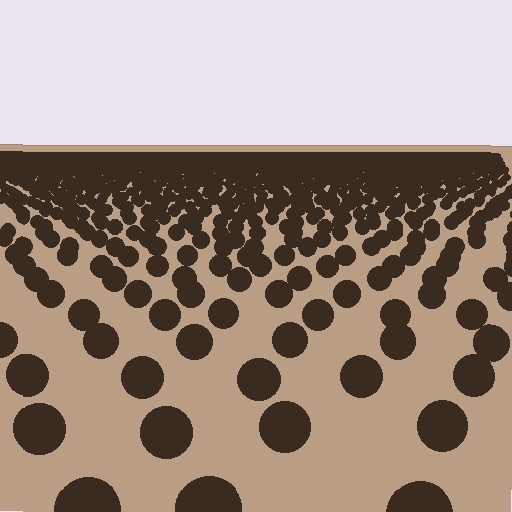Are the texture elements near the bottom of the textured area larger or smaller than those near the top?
Larger. Near the bottom, elements are closer to the viewer and appear at a bigger on-screen size.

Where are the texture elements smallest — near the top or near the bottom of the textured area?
Near the top.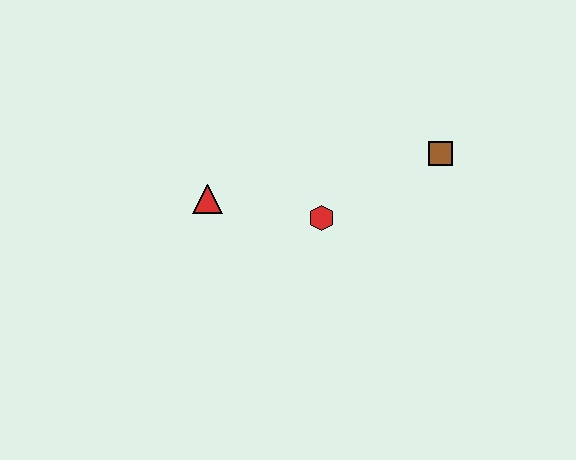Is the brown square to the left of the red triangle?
No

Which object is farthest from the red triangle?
The brown square is farthest from the red triangle.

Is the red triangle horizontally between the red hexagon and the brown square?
No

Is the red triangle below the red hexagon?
No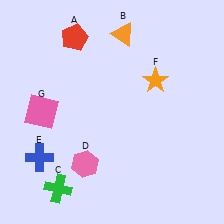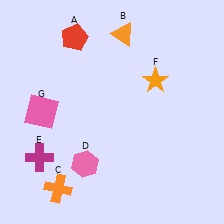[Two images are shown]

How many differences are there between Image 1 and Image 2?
There are 2 differences between the two images.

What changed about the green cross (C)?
In Image 1, C is green. In Image 2, it changed to orange.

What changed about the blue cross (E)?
In Image 1, E is blue. In Image 2, it changed to magenta.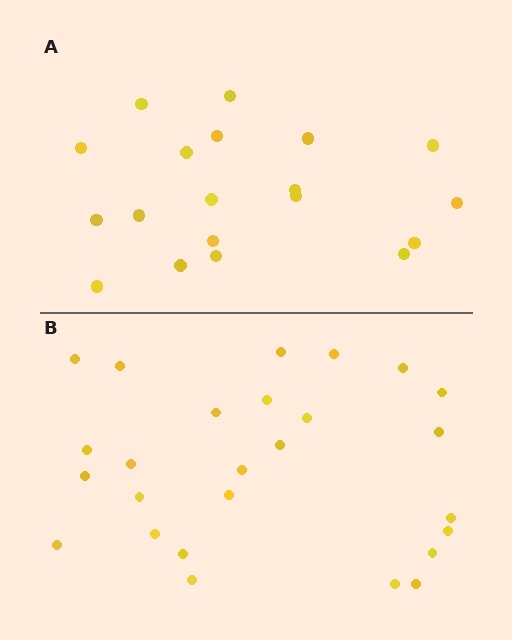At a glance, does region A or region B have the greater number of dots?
Region B (the bottom region) has more dots.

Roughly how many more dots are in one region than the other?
Region B has roughly 8 or so more dots than region A.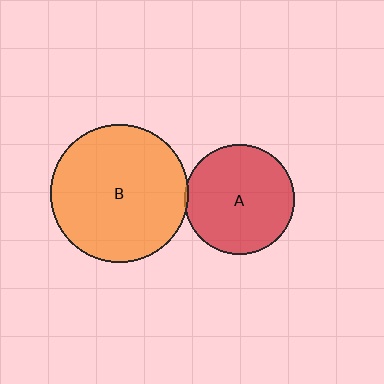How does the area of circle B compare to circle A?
Approximately 1.6 times.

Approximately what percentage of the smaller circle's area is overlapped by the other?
Approximately 5%.